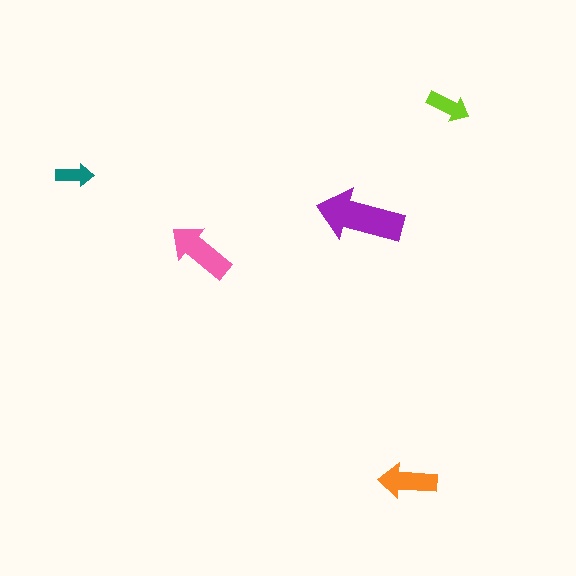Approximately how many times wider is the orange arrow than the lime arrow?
About 1.5 times wider.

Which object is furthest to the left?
The teal arrow is leftmost.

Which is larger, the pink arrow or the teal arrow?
The pink one.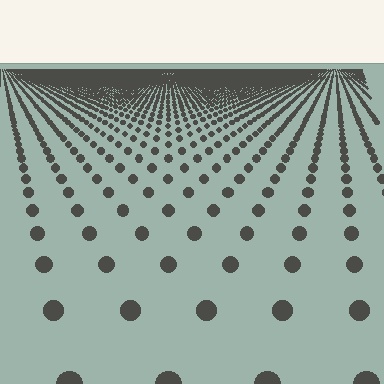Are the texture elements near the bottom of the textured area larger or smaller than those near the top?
Larger. Near the bottom, elements are closer to the viewer and appear at a bigger on-screen size.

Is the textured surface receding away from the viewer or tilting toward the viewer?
The surface is receding away from the viewer. Texture elements get smaller and denser toward the top.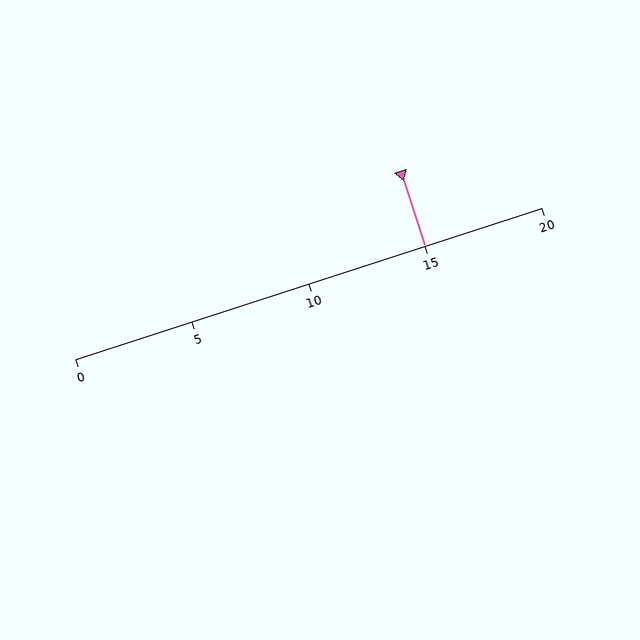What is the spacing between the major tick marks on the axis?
The major ticks are spaced 5 apart.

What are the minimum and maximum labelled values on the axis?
The axis runs from 0 to 20.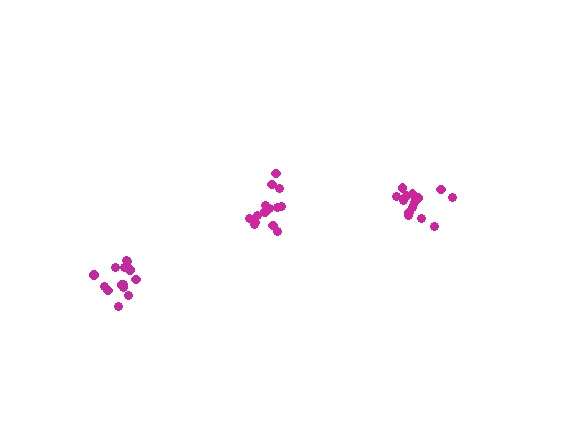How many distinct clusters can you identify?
There are 3 distinct clusters.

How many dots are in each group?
Group 1: 14 dots, Group 2: 16 dots, Group 3: 15 dots (45 total).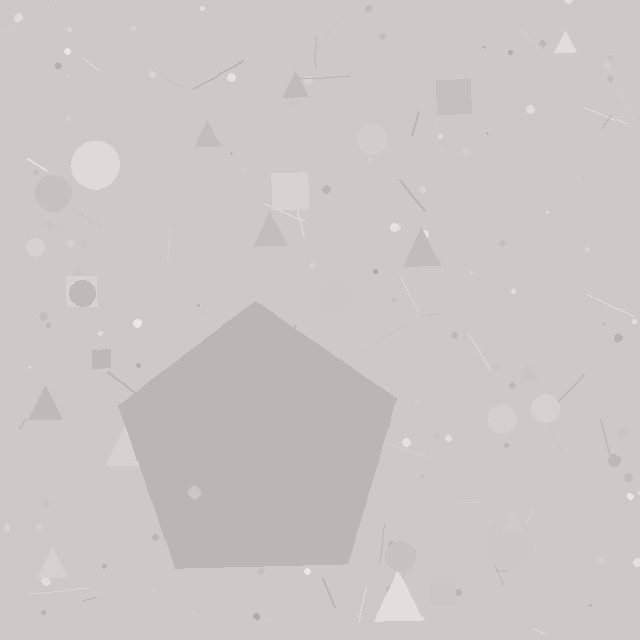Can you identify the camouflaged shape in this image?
The camouflaged shape is a pentagon.